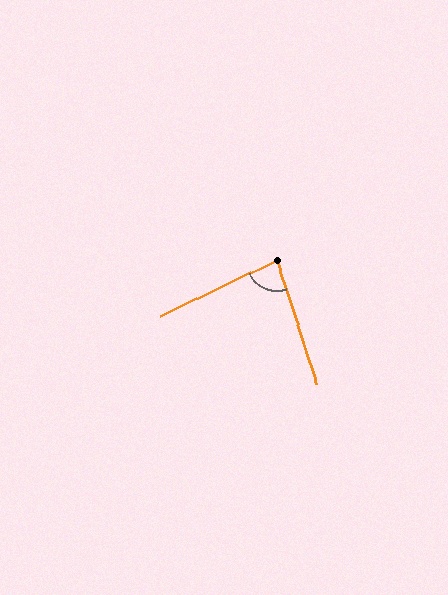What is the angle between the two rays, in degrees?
Approximately 82 degrees.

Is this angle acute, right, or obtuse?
It is acute.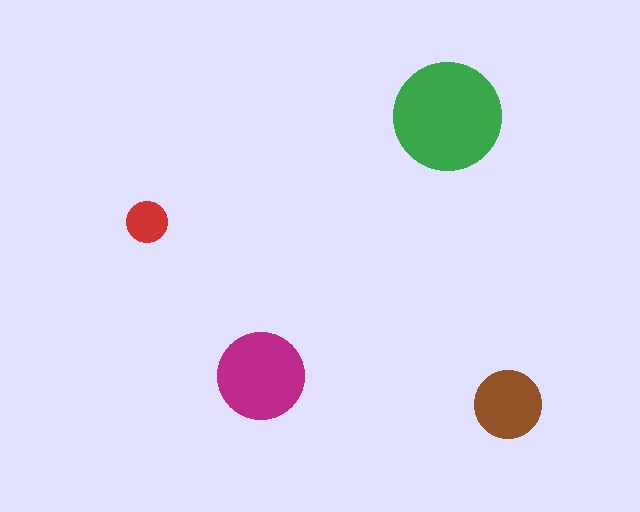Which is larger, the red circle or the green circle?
The green one.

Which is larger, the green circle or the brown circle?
The green one.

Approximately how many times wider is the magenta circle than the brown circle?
About 1.5 times wider.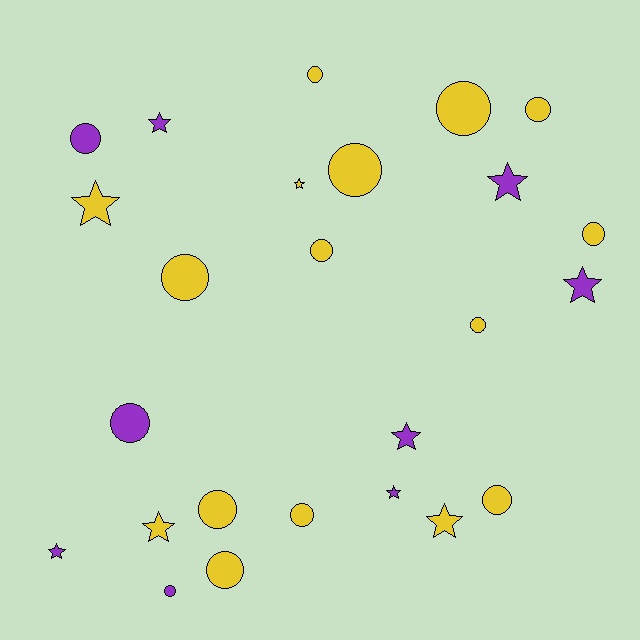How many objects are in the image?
There are 25 objects.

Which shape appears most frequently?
Circle, with 15 objects.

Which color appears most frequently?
Yellow, with 16 objects.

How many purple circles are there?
There are 3 purple circles.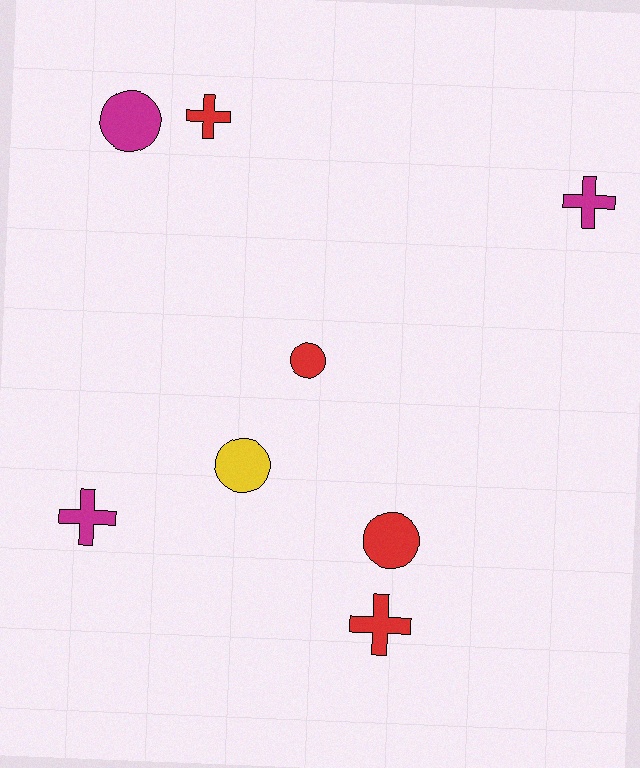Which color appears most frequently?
Red, with 4 objects.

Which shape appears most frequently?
Cross, with 4 objects.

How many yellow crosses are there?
There are no yellow crosses.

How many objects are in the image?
There are 8 objects.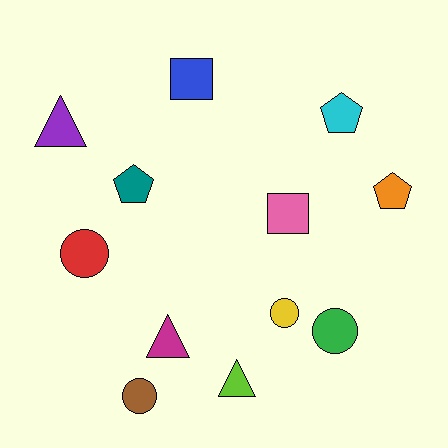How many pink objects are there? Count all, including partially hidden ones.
There is 1 pink object.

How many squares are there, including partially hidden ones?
There are 2 squares.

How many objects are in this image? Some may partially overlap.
There are 12 objects.